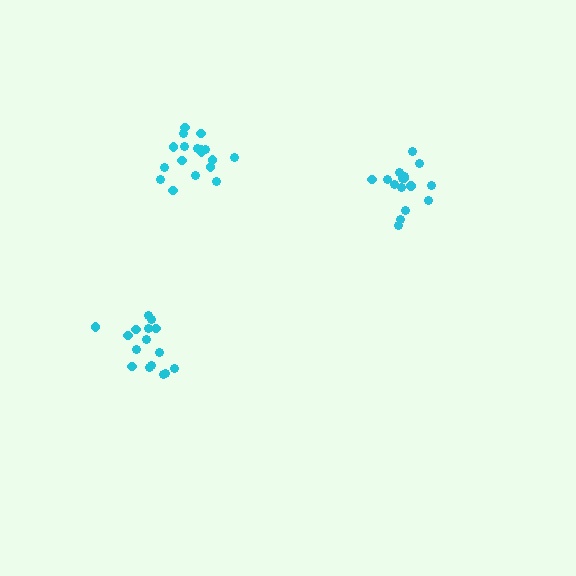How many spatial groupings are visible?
There are 3 spatial groupings.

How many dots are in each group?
Group 1: 18 dots, Group 2: 16 dots, Group 3: 16 dots (50 total).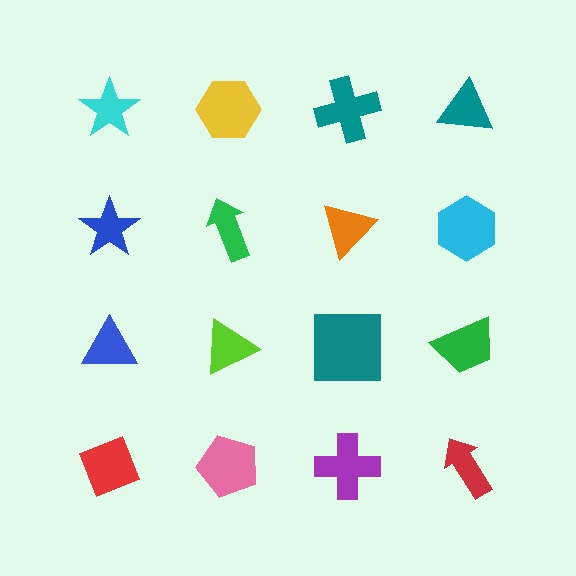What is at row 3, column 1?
A blue triangle.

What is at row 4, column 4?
A red arrow.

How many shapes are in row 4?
4 shapes.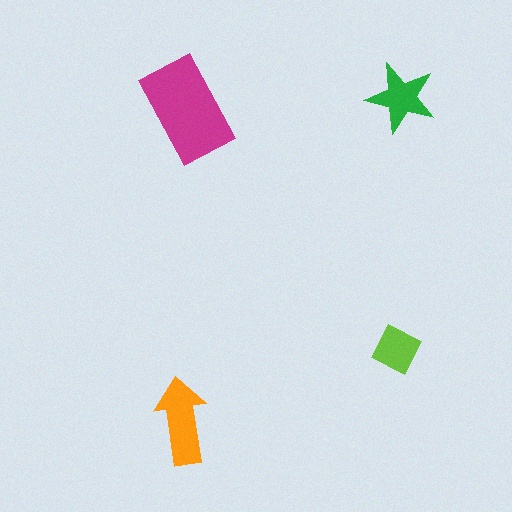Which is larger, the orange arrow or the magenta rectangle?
The magenta rectangle.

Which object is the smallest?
The lime square.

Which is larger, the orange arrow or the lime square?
The orange arrow.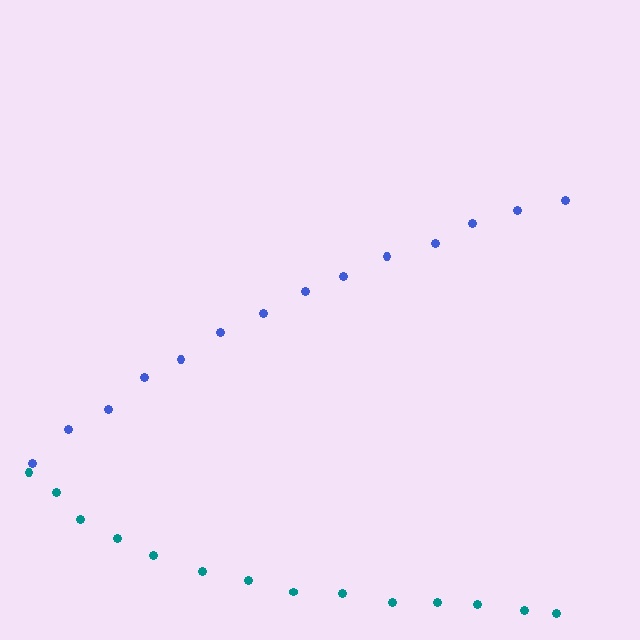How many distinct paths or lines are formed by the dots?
There are 2 distinct paths.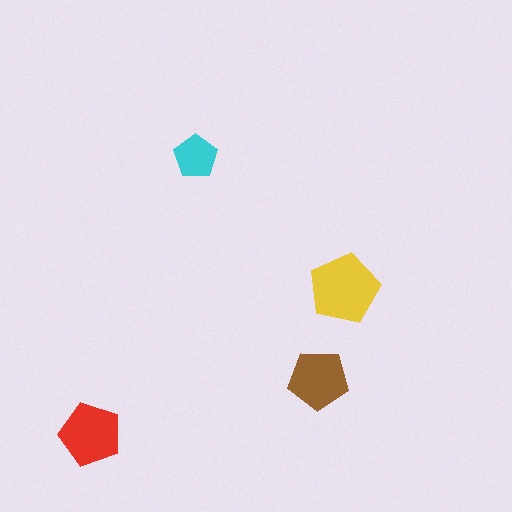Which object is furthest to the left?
The red pentagon is leftmost.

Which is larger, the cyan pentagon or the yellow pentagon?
The yellow one.